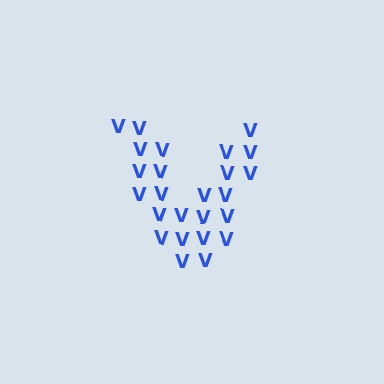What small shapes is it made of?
It is made of small letter V's.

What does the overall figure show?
The overall figure shows the letter V.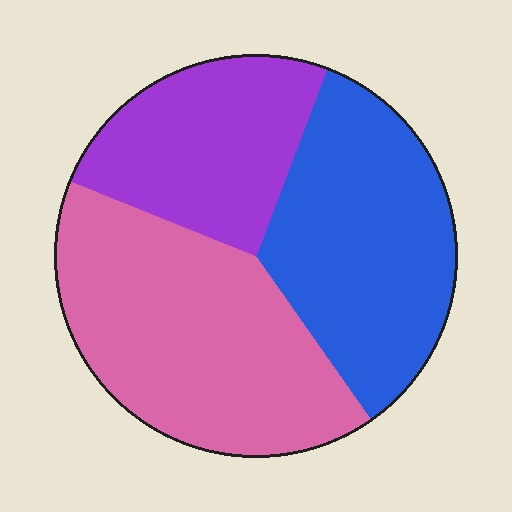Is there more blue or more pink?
Pink.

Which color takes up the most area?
Pink, at roughly 40%.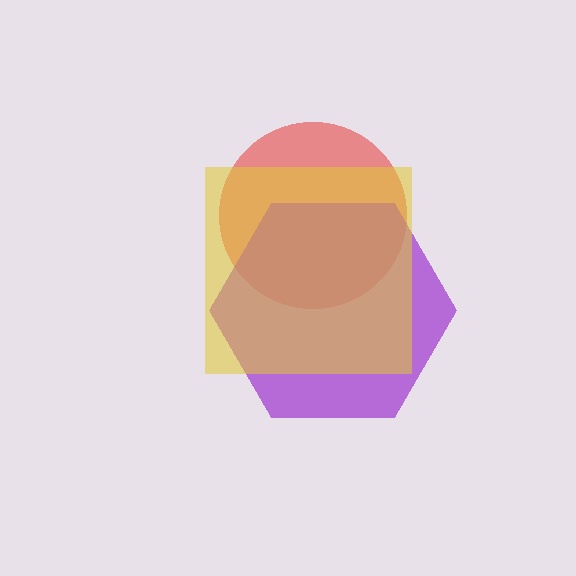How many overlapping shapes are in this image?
There are 3 overlapping shapes in the image.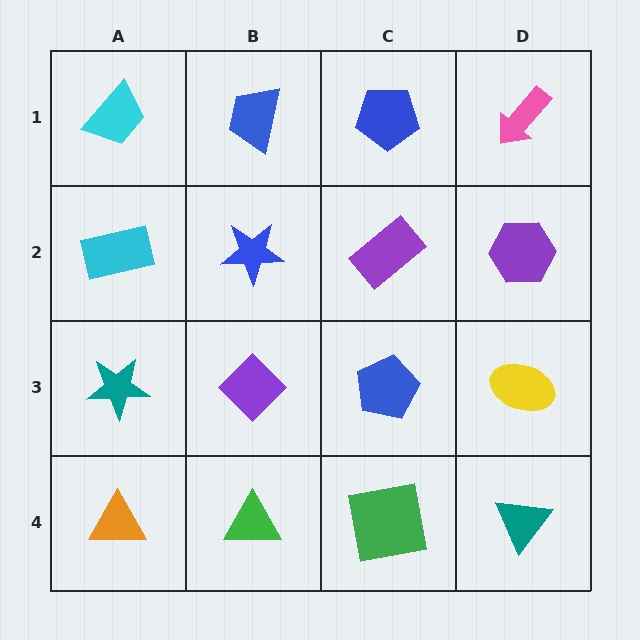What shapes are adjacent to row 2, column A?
A cyan trapezoid (row 1, column A), a teal star (row 3, column A), a blue star (row 2, column B).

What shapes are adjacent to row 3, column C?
A purple rectangle (row 2, column C), a green square (row 4, column C), a purple diamond (row 3, column B), a yellow ellipse (row 3, column D).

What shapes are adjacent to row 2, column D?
A pink arrow (row 1, column D), a yellow ellipse (row 3, column D), a purple rectangle (row 2, column C).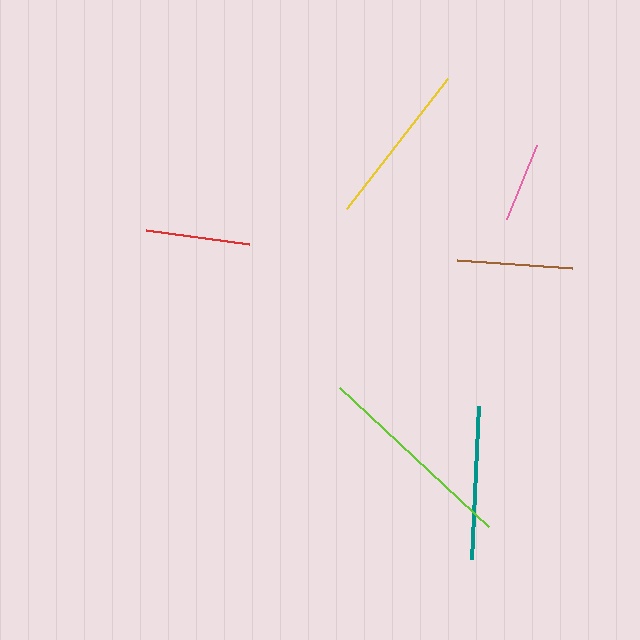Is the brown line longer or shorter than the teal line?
The teal line is longer than the brown line.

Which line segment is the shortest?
The pink line is the shortest at approximately 80 pixels.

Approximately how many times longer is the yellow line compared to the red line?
The yellow line is approximately 1.6 times the length of the red line.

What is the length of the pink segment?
The pink segment is approximately 80 pixels long.